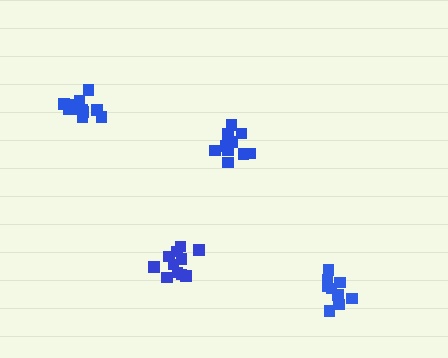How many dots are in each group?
Group 1: 12 dots, Group 2: 10 dots, Group 3: 11 dots, Group 4: 11 dots (44 total).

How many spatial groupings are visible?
There are 4 spatial groupings.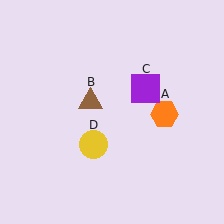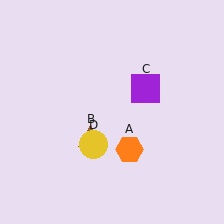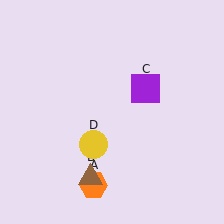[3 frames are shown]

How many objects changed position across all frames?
2 objects changed position: orange hexagon (object A), brown triangle (object B).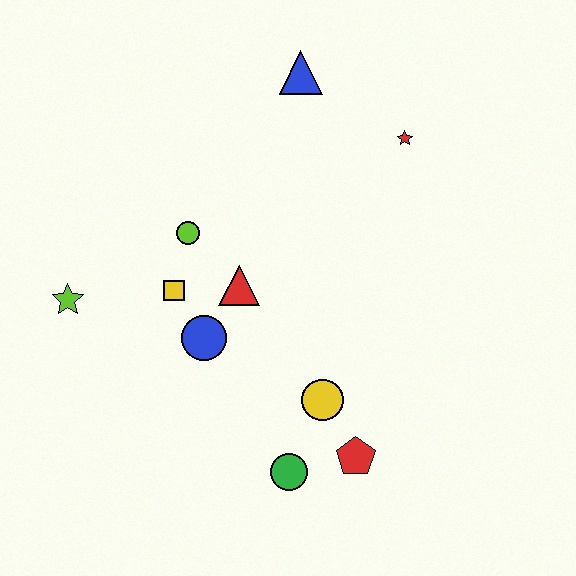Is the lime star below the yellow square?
Yes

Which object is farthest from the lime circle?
The red pentagon is farthest from the lime circle.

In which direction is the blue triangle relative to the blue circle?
The blue triangle is above the blue circle.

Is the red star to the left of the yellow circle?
No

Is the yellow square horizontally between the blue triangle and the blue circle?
No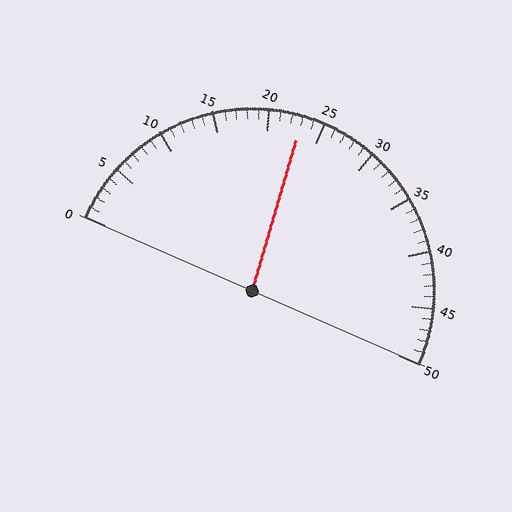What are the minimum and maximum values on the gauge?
The gauge ranges from 0 to 50.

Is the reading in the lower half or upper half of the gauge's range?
The reading is in the lower half of the range (0 to 50).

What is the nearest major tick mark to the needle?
The nearest major tick mark is 25.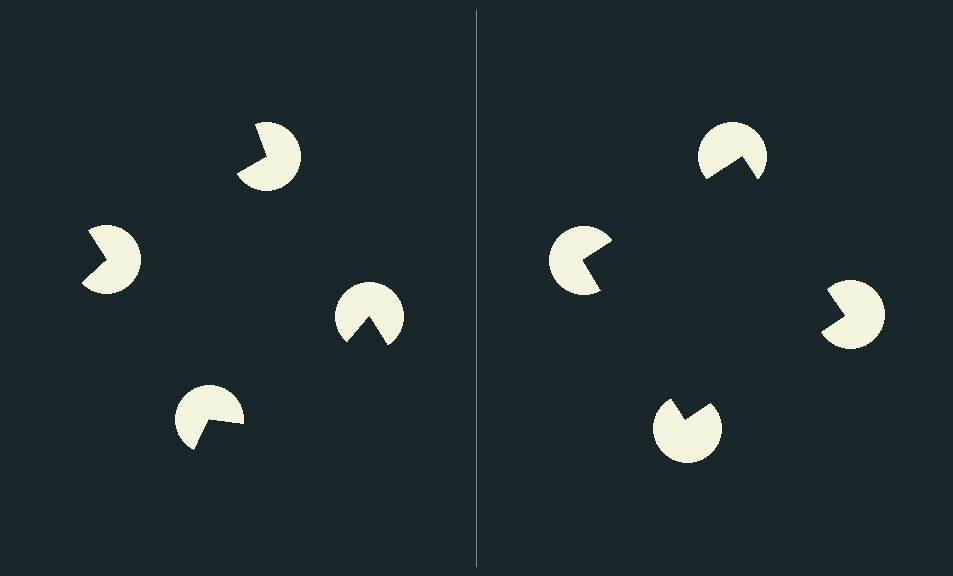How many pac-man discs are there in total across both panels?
8 — 4 on each side.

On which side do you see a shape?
An illusory square appears on the right side. On the left side the wedge cuts are rotated, so no coherent shape forms.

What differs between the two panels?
The pac-man discs are positioned identically on both sides; only the wedge orientations differ. On the right they align to a square; on the left they are misaligned.